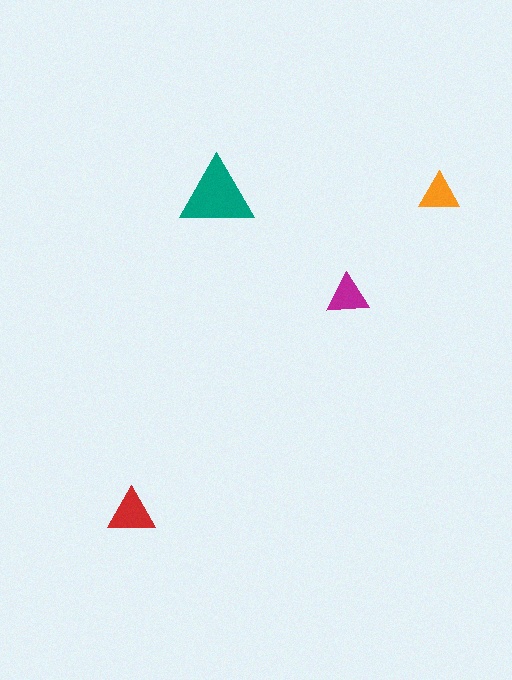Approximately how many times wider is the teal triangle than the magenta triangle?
About 1.5 times wider.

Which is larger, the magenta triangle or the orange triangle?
The magenta one.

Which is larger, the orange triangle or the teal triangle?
The teal one.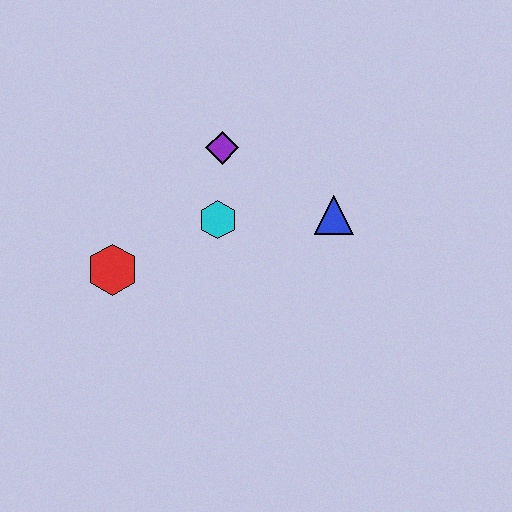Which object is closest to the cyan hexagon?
The purple diamond is closest to the cyan hexagon.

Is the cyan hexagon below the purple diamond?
Yes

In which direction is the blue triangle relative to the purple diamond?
The blue triangle is to the right of the purple diamond.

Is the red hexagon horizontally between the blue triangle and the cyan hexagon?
No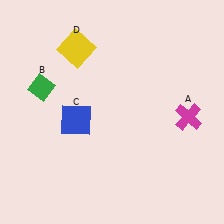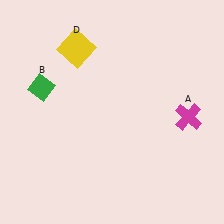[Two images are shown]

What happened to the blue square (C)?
The blue square (C) was removed in Image 2. It was in the bottom-left area of Image 1.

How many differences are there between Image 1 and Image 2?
There is 1 difference between the two images.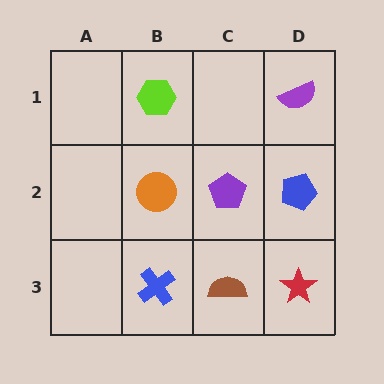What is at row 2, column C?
A purple pentagon.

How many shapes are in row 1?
2 shapes.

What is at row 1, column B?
A lime hexagon.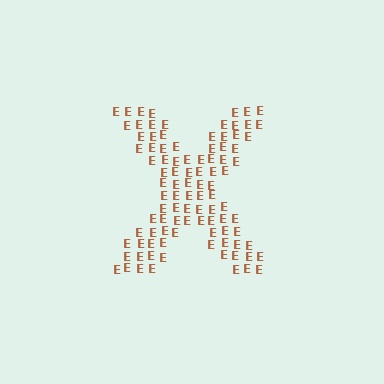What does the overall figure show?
The overall figure shows the letter X.